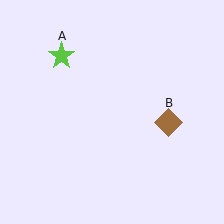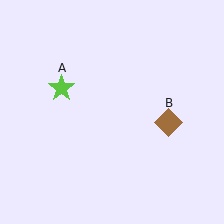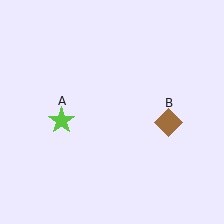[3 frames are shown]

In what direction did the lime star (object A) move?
The lime star (object A) moved down.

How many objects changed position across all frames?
1 object changed position: lime star (object A).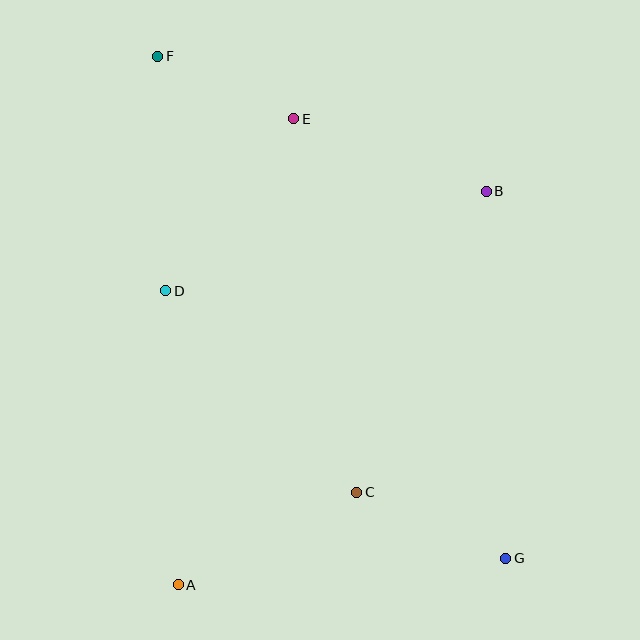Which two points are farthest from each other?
Points F and G are farthest from each other.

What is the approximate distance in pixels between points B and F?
The distance between B and F is approximately 355 pixels.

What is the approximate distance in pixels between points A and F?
The distance between A and F is approximately 529 pixels.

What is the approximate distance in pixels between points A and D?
The distance between A and D is approximately 294 pixels.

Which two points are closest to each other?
Points E and F are closest to each other.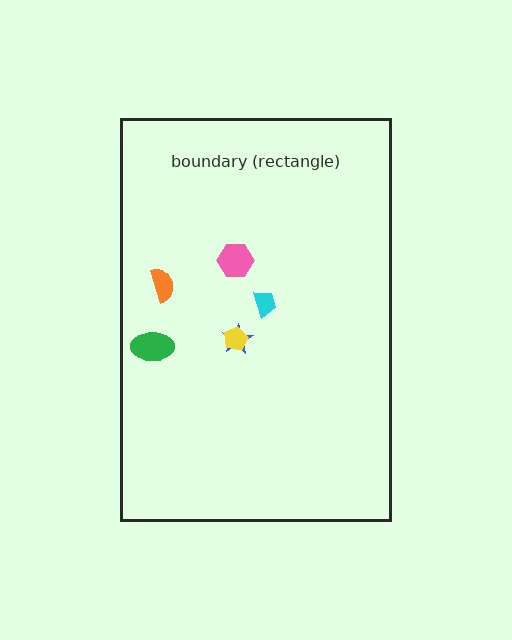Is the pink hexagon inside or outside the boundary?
Inside.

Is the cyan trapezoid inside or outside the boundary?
Inside.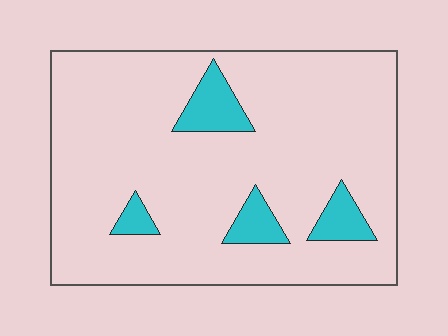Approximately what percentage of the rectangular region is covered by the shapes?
Approximately 10%.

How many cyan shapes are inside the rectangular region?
4.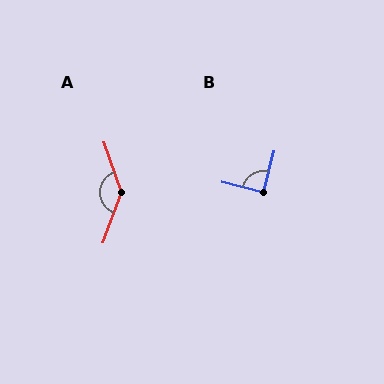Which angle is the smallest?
B, at approximately 90 degrees.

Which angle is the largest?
A, at approximately 140 degrees.